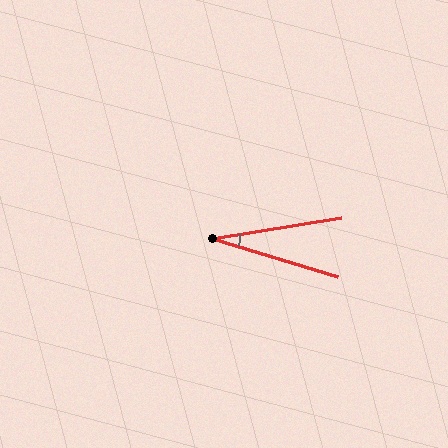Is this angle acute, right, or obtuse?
It is acute.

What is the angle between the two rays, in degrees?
Approximately 26 degrees.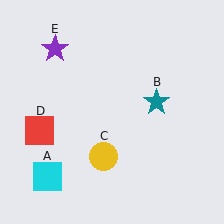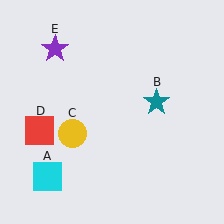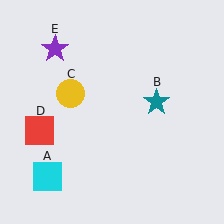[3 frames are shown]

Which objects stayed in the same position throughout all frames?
Cyan square (object A) and teal star (object B) and red square (object D) and purple star (object E) remained stationary.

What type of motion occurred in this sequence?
The yellow circle (object C) rotated clockwise around the center of the scene.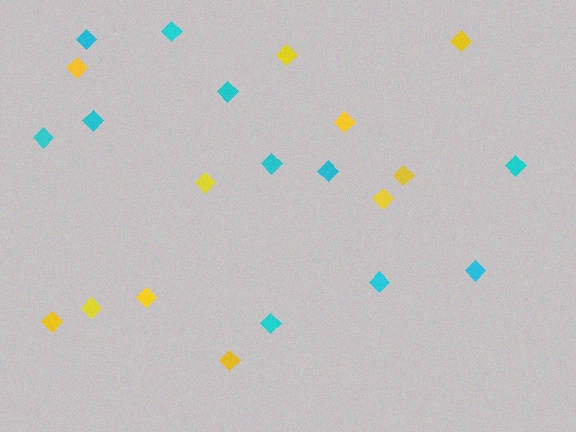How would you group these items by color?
There are 2 groups: one group of cyan diamonds (11) and one group of yellow diamonds (11).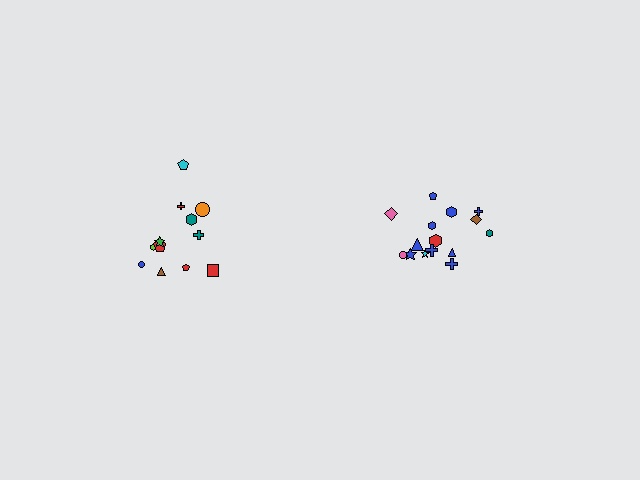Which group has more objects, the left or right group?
The right group.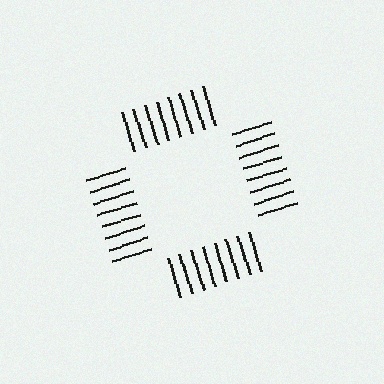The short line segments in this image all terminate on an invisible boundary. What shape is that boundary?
An illusory square — the line segments terminate on its edges but no continuous stroke is drawn.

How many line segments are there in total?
32 — 8 along each of the 4 edges.